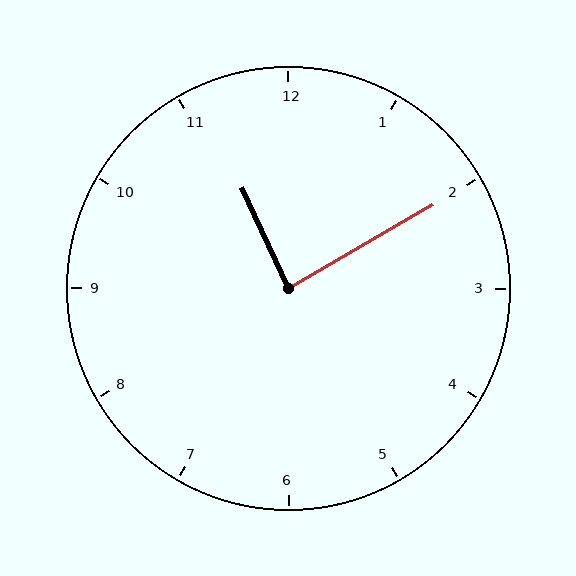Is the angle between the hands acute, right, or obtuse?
It is right.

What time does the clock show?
11:10.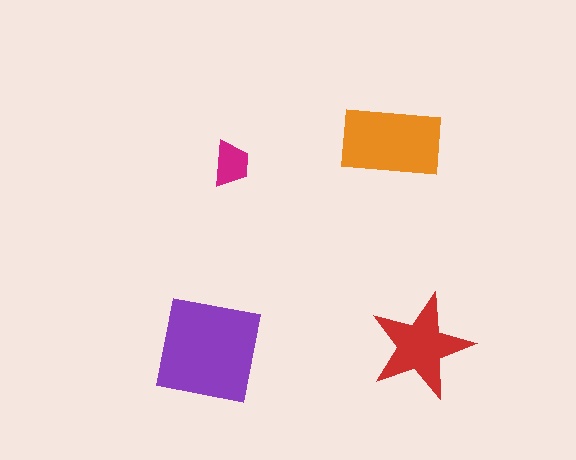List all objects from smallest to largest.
The magenta trapezoid, the red star, the orange rectangle, the purple square.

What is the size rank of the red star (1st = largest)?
3rd.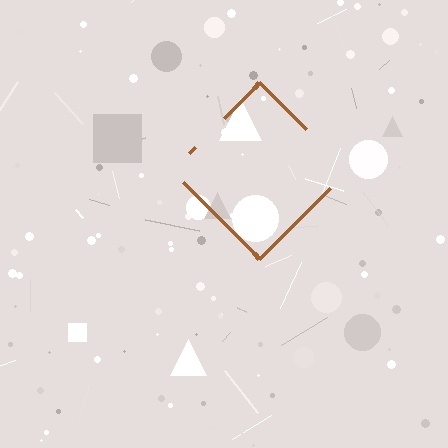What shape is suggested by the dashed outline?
The dashed outline suggests a diamond.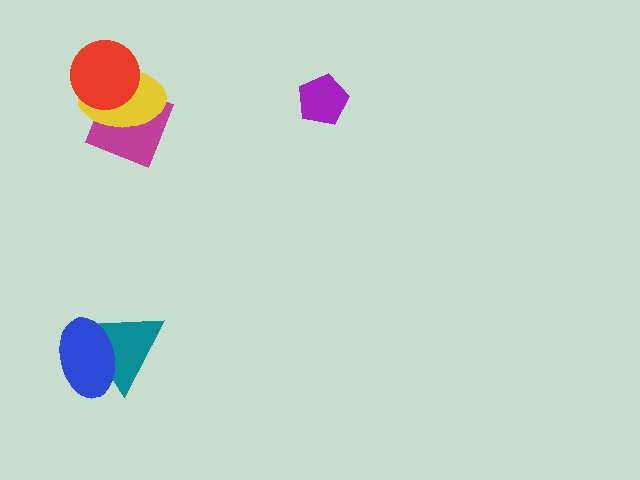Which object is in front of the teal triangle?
The blue ellipse is in front of the teal triangle.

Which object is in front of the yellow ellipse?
The red circle is in front of the yellow ellipse.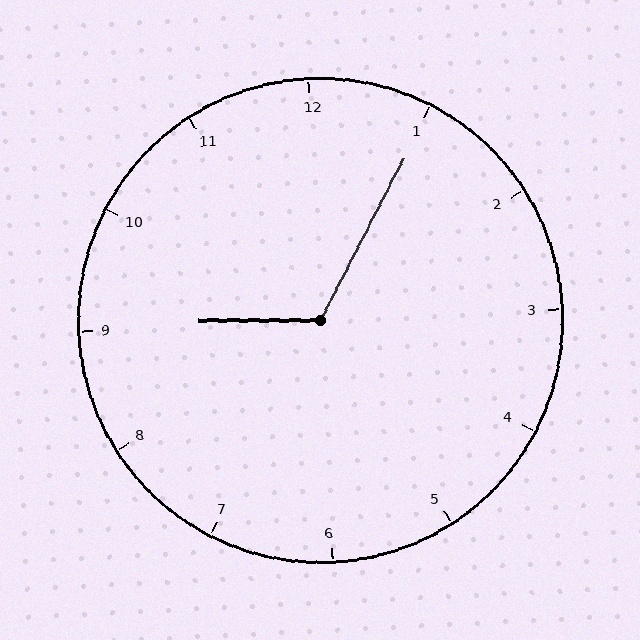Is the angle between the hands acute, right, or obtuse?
It is obtuse.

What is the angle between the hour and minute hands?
Approximately 118 degrees.